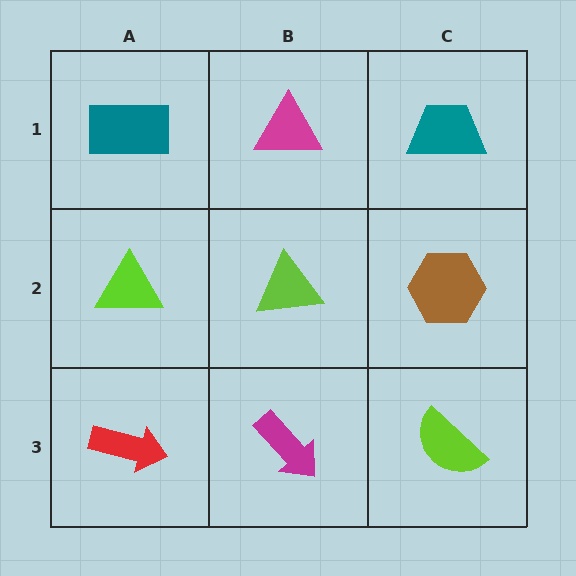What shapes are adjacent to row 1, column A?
A lime triangle (row 2, column A), a magenta triangle (row 1, column B).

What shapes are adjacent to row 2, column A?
A teal rectangle (row 1, column A), a red arrow (row 3, column A), a lime triangle (row 2, column B).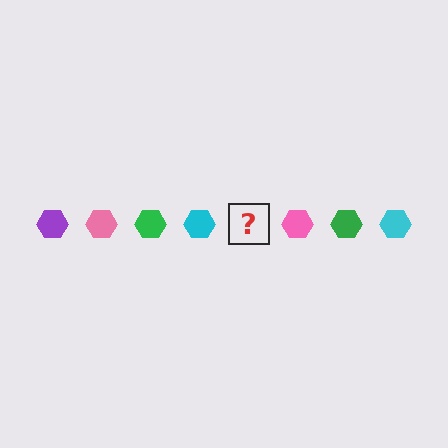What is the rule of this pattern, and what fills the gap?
The rule is that the pattern cycles through purple, pink, green, cyan hexagons. The gap should be filled with a purple hexagon.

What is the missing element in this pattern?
The missing element is a purple hexagon.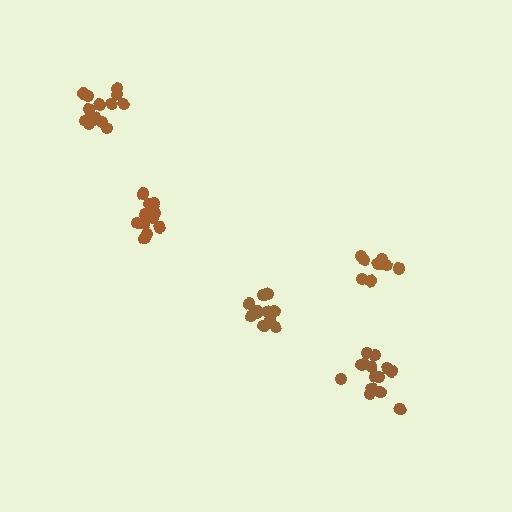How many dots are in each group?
Group 1: 12 dots, Group 2: 12 dots, Group 3: 11 dots, Group 4: 15 dots, Group 5: 14 dots (64 total).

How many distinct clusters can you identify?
There are 5 distinct clusters.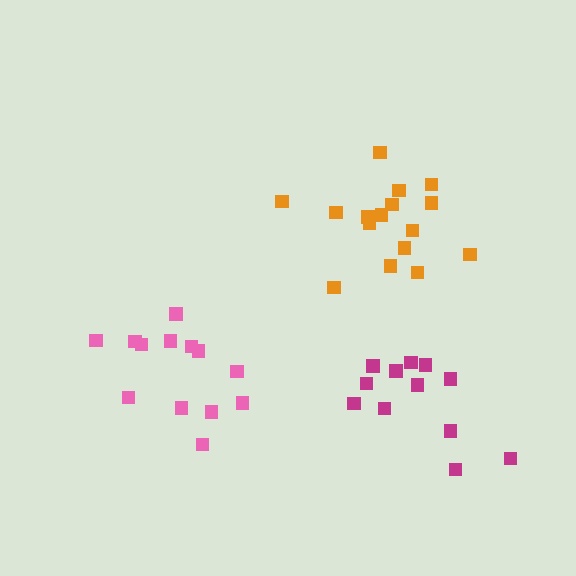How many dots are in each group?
Group 1: 16 dots, Group 2: 12 dots, Group 3: 13 dots (41 total).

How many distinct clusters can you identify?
There are 3 distinct clusters.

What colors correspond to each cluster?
The clusters are colored: orange, magenta, pink.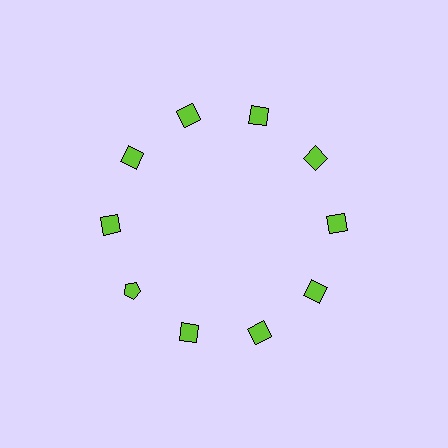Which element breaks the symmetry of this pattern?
The lime pentagon at roughly the 8 o'clock position breaks the symmetry. All other shapes are lime squares.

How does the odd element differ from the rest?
It has a different shape: pentagon instead of square.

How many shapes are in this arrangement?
There are 10 shapes arranged in a ring pattern.